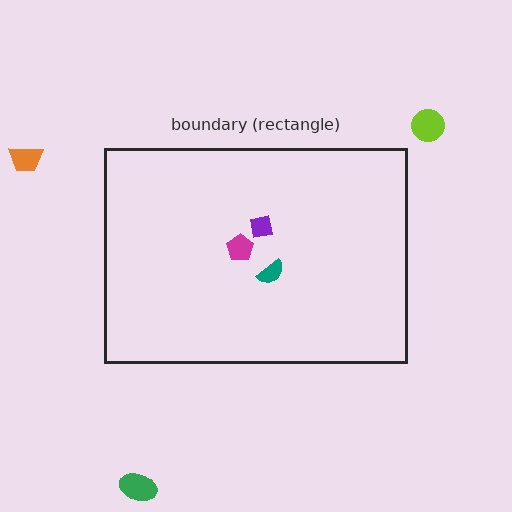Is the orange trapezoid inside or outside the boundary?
Outside.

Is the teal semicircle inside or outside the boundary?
Inside.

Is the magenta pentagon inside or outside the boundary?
Inside.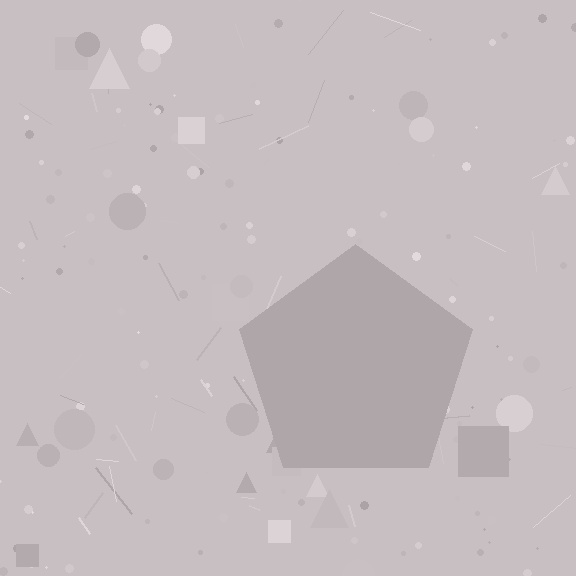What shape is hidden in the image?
A pentagon is hidden in the image.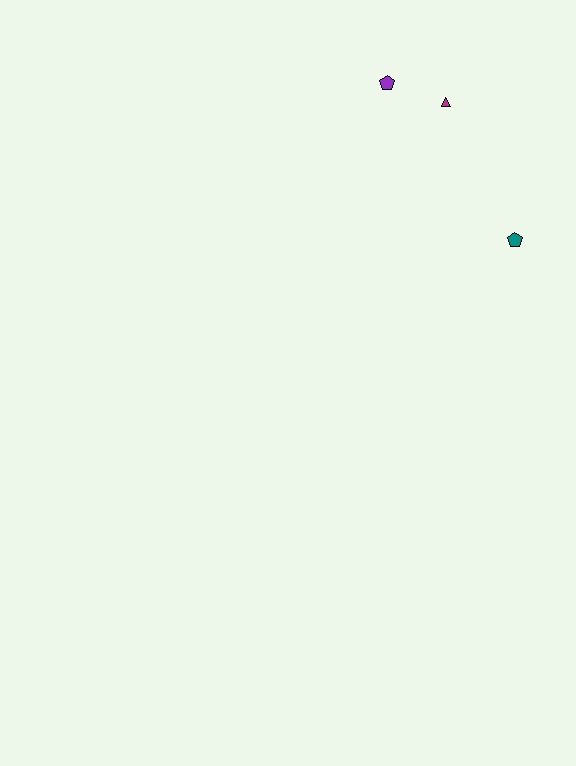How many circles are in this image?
There are no circles.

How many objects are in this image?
There are 3 objects.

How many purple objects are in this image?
There is 1 purple object.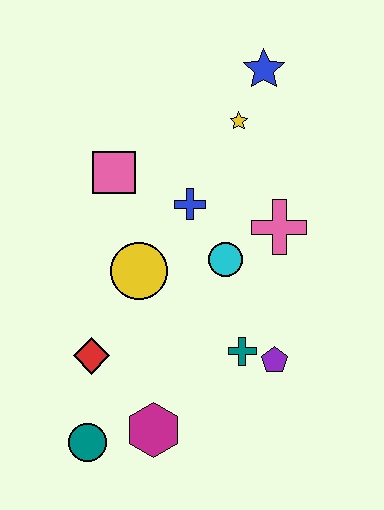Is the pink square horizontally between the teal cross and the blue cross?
No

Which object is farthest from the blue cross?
The teal circle is farthest from the blue cross.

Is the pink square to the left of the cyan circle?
Yes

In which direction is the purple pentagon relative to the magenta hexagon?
The purple pentagon is to the right of the magenta hexagon.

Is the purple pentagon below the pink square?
Yes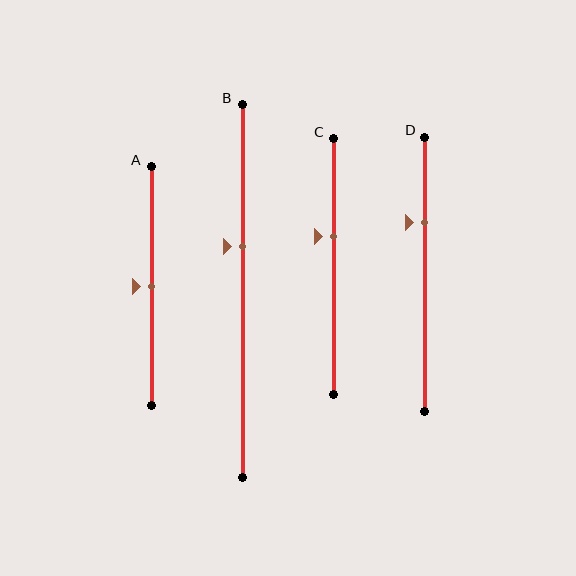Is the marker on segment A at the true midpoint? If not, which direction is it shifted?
Yes, the marker on segment A is at the true midpoint.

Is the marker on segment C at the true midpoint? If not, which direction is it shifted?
No, the marker on segment C is shifted upward by about 12% of the segment length.